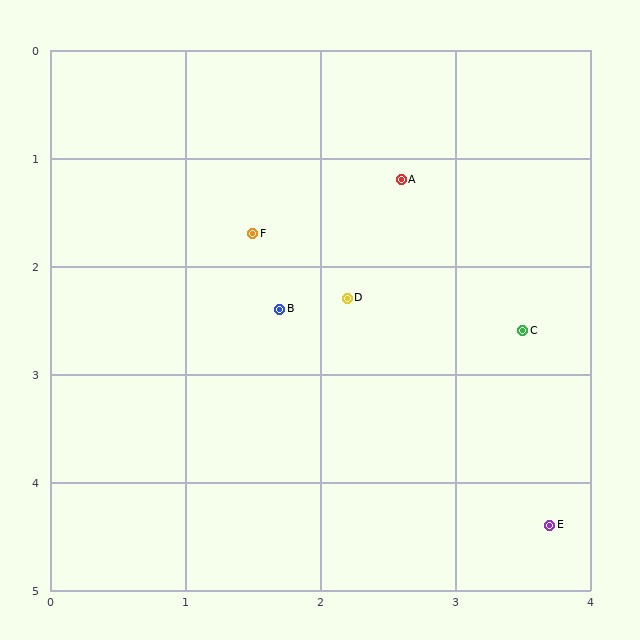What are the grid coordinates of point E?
Point E is at approximately (3.7, 4.4).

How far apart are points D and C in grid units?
Points D and C are about 1.3 grid units apart.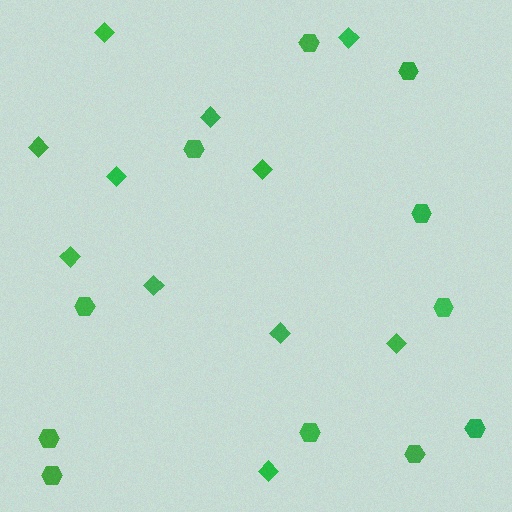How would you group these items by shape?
There are 2 groups: one group of diamonds (11) and one group of hexagons (11).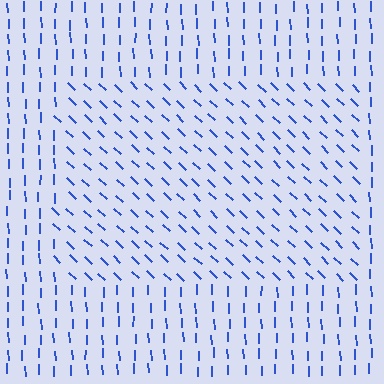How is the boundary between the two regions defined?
The boundary is defined purely by a change in line orientation (approximately 45 degrees difference). All lines are the same color and thickness.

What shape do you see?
I see a rectangle.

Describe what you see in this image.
The image is filled with small blue line segments. A rectangle region in the image has lines oriented differently from the surrounding lines, creating a visible texture boundary.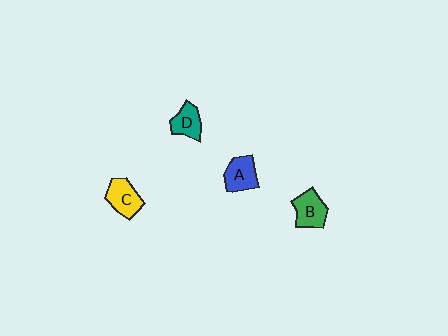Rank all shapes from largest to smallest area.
From largest to smallest: B (green), C (yellow), A (blue), D (teal).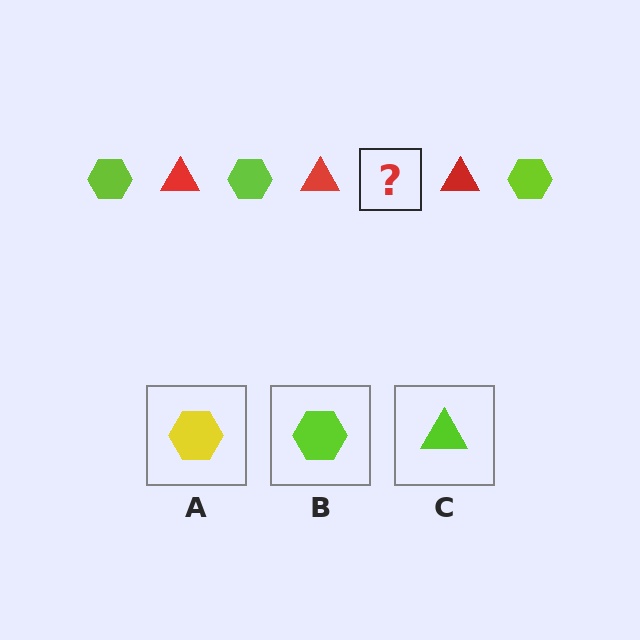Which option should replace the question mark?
Option B.